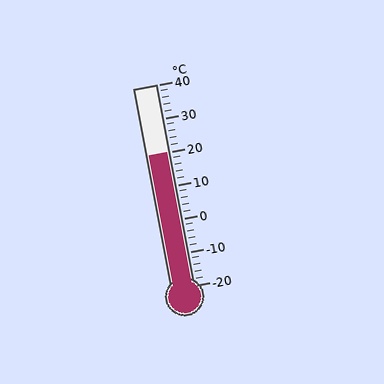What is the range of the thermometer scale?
The thermometer scale ranges from -20°C to 40°C.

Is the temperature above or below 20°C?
The temperature is at 20°C.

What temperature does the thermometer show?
The thermometer shows approximately 20°C.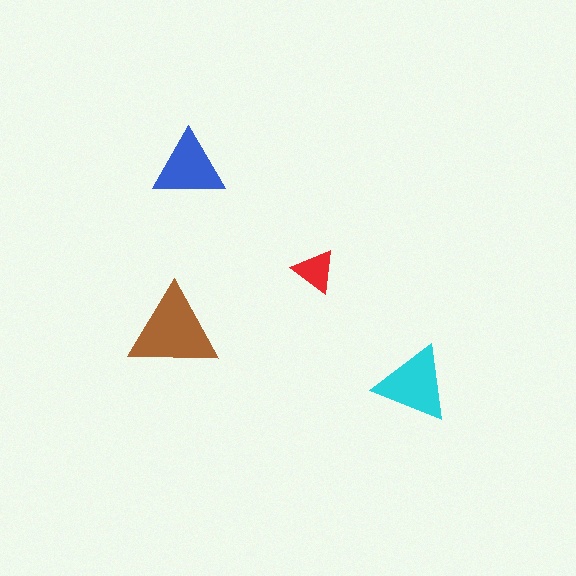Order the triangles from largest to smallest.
the brown one, the cyan one, the blue one, the red one.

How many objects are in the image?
There are 4 objects in the image.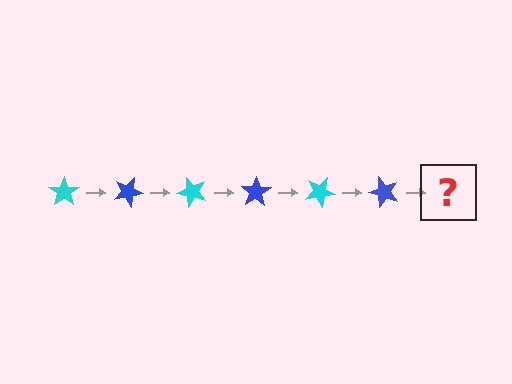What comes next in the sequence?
The next element should be a cyan star, rotated 150 degrees from the start.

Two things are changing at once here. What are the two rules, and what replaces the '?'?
The two rules are that it rotates 25 degrees each step and the color cycles through cyan and blue. The '?' should be a cyan star, rotated 150 degrees from the start.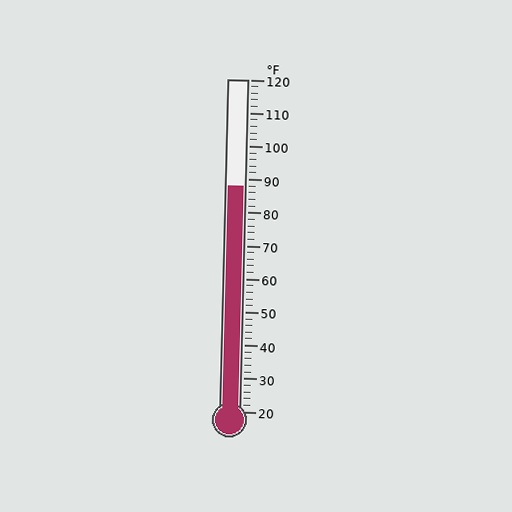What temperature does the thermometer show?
The thermometer shows approximately 88°F.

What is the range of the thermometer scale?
The thermometer scale ranges from 20°F to 120°F.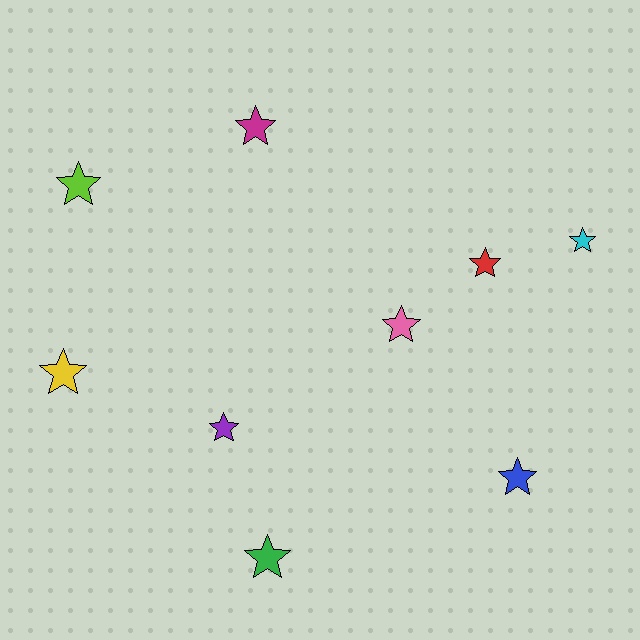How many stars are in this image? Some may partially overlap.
There are 9 stars.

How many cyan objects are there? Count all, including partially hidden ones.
There is 1 cyan object.